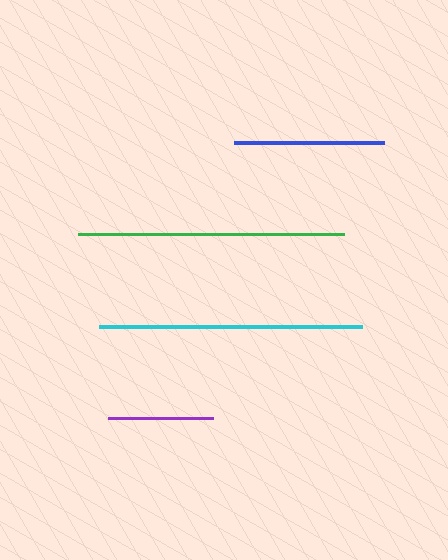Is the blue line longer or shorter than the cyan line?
The cyan line is longer than the blue line.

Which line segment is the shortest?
The purple line is the shortest at approximately 105 pixels.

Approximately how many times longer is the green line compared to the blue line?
The green line is approximately 1.8 times the length of the blue line.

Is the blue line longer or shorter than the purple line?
The blue line is longer than the purple line.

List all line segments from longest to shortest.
From longest to shortest: green, cyan, blue, purple.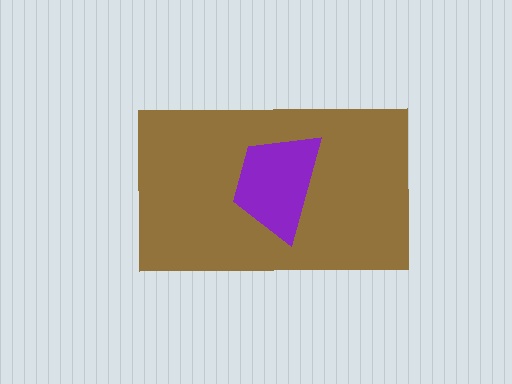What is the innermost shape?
The purple trapezoid.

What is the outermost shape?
The brown rectangle.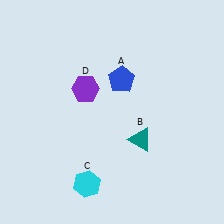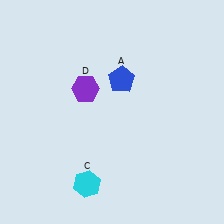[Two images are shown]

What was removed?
The teal triangle (B) was removed in Image 2.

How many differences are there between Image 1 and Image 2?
There is 1 difference between the two images.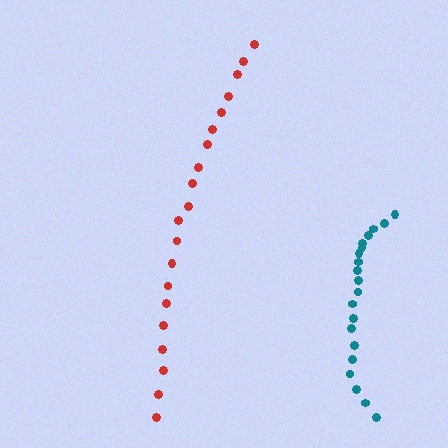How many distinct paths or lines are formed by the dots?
There are 2 distinct paths.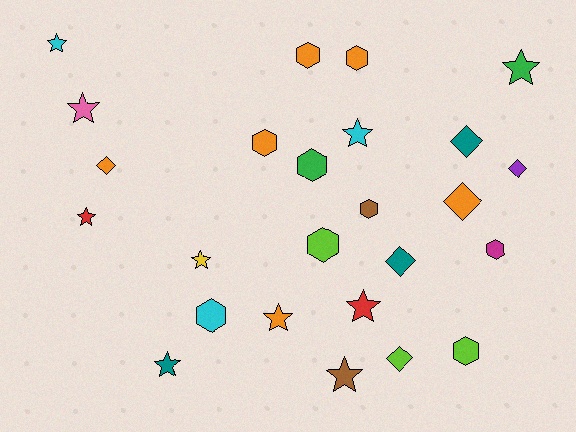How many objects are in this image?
There are 25 objects.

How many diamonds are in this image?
There are 6 diamonds.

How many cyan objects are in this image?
There are 3 cyan objects.